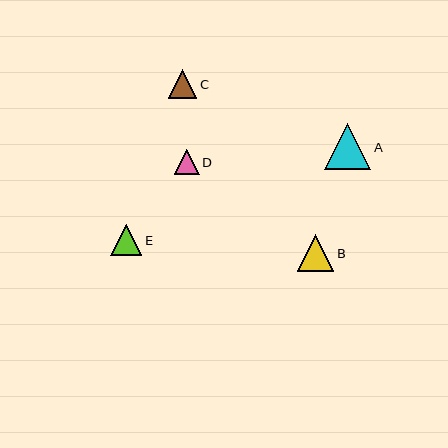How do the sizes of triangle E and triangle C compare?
Triangle E and triangle C are approximately the same size.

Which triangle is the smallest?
Triangle D is the smallest with a size of approximately 25 pixels.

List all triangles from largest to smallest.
From largest to smallest: A, B, E, C, D.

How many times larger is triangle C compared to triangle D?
Triangle C is approximately 1.1 times the size of triangle D.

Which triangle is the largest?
Triangle A is the largest with a size of approximately 46 pixels.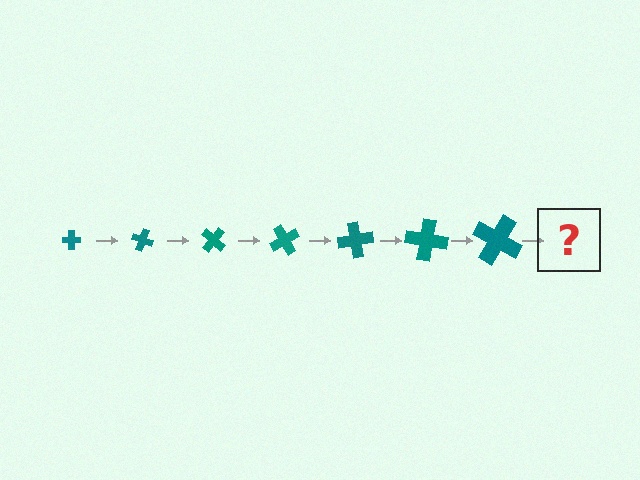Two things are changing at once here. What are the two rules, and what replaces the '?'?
The two rules are that the cross grows larger each step and it rotates 20 degrees each step. The '?' should be a cross, larger than the previous one and rotated 140 degrees from the start.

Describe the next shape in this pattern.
It should be a cross, larger than the previous one and rotated 140 degrees from the start.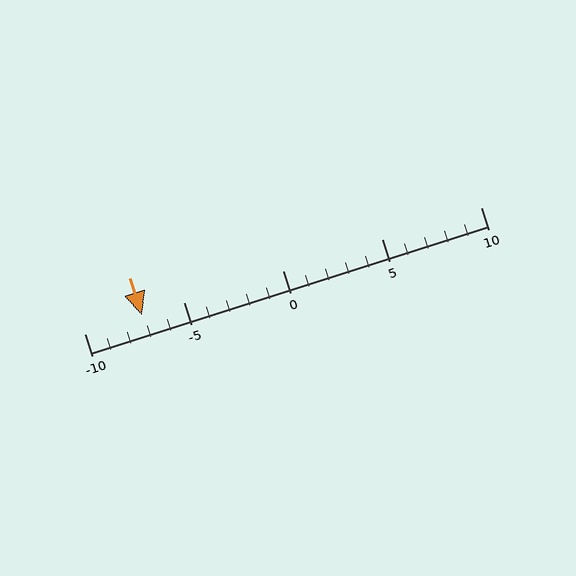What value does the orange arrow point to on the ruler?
The orange arrow points to approximately -7.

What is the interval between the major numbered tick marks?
The major tick marks are spaced 5 units apart.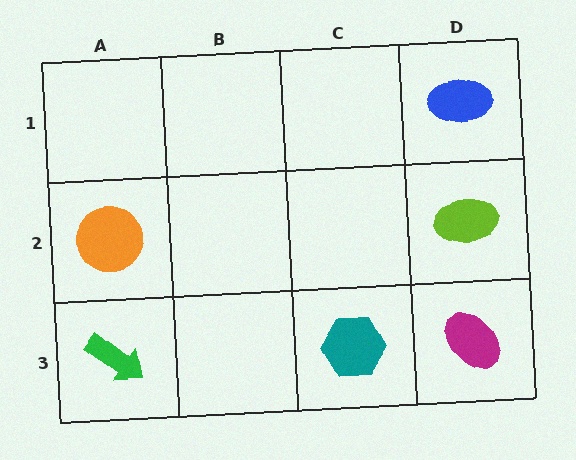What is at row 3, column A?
A green arrow.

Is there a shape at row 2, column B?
No, that cell is empty.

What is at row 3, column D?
A magenta ellipse.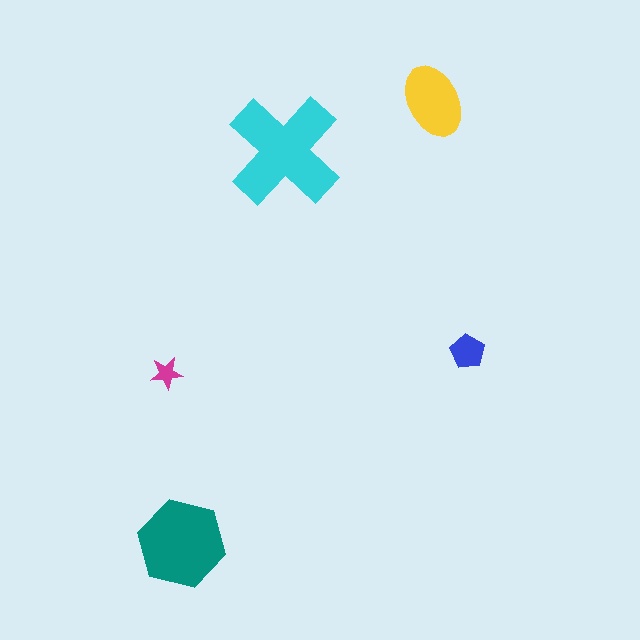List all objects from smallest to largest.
The magenta star, the blue pentagon, the yellow ellipse, the teal hexagon, the cyan cross.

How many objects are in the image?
There are 5 objects in the image.